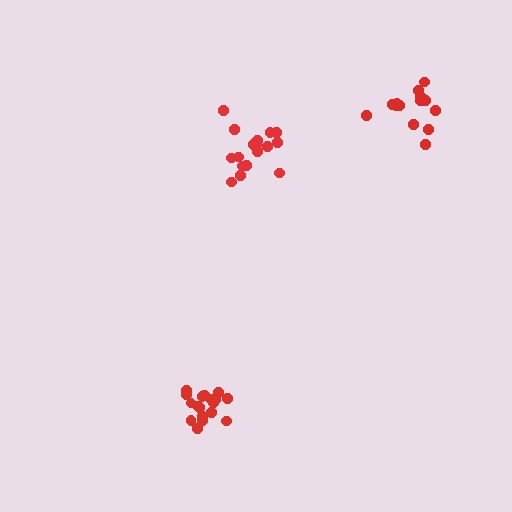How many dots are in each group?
Group 1: 18 dots, Group 2: 14 dots, Group 3: 17 dots (49 total).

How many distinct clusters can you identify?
There are 3 distinct clusters.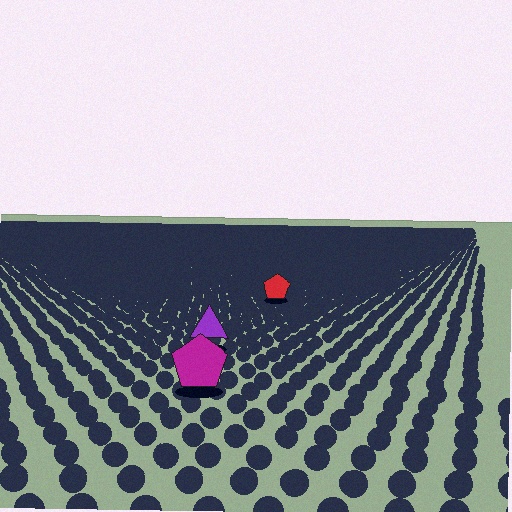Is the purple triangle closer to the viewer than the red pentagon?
Yes. The purple triangle is closer — you can tell from the texture gradient: the ground texture is coarser near it.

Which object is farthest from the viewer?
The red pentagon is farthest from the viewer. It appears smaller and the ground texture around it is denser.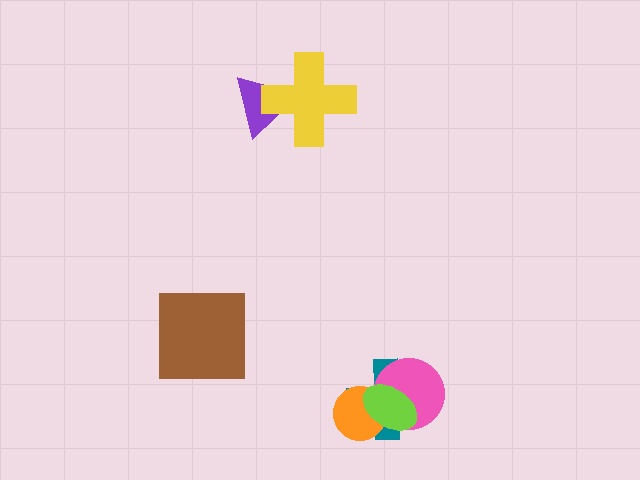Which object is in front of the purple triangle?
The yellow cross is in front of the purple triangle.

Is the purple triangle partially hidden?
Yes, it is partially covered by another shape.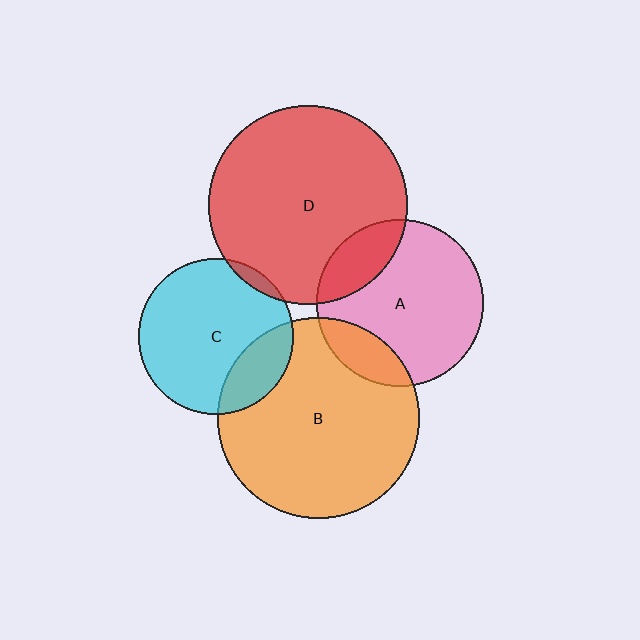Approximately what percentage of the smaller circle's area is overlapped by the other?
Approximately 15%.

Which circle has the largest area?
Circle B (orange).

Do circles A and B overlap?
Yes.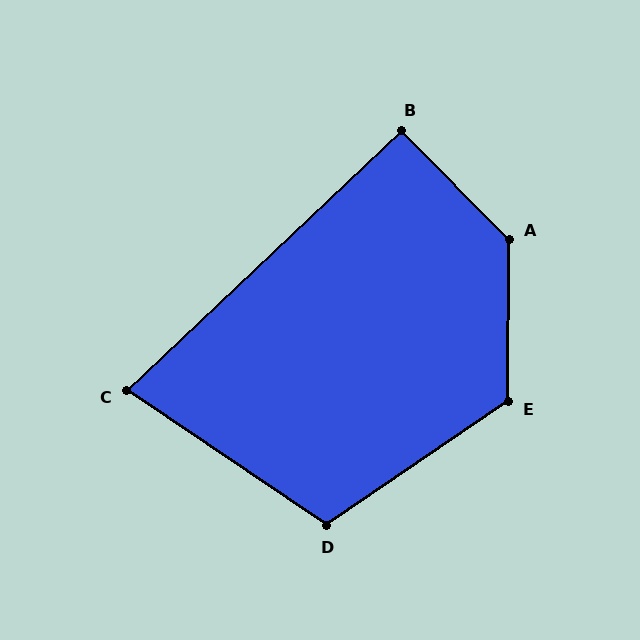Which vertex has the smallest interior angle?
C, at approximately 77 degrees.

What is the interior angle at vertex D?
Approximately 112 degrees (obtuse).